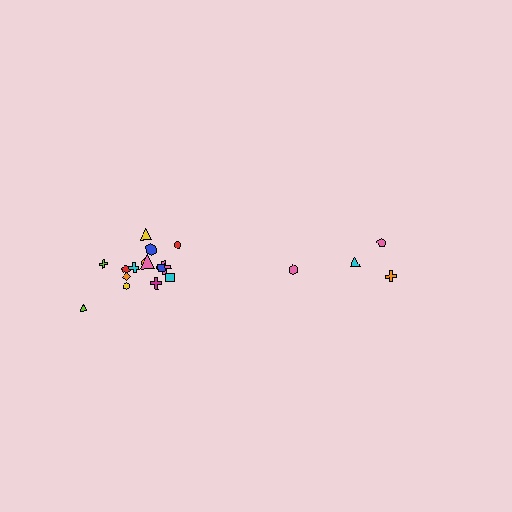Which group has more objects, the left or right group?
The left group.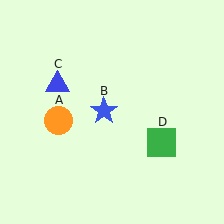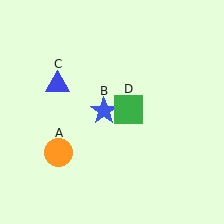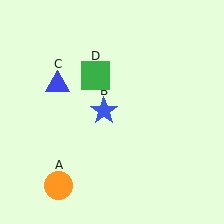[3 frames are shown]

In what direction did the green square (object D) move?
The green square (object D) moved up and to the left.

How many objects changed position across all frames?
2 objects changed position: orange circle (object A), green square (object D).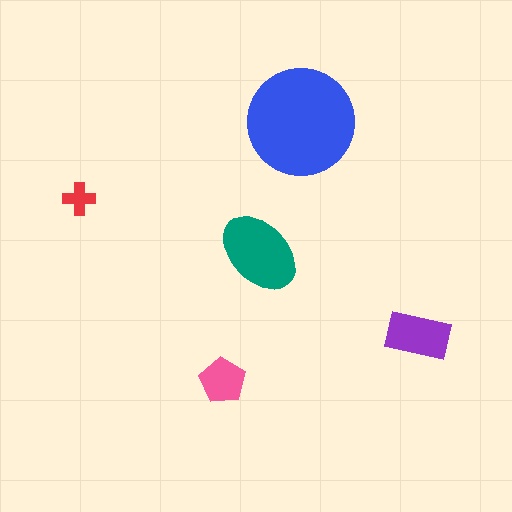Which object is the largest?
The blue circle.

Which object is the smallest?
The red cross.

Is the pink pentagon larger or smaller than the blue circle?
Smaller.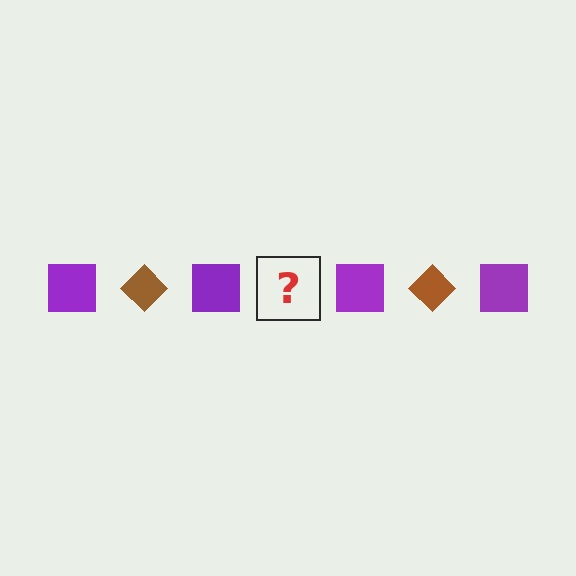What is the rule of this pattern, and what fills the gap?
The rule is that the pattern alternates between purple square and brown diamond. The gap should be filled with a brown diamond.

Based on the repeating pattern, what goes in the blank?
The blank should be a brown diamond.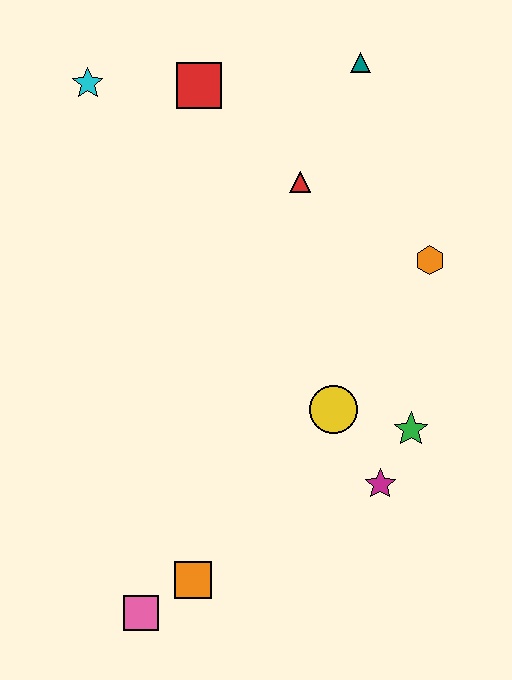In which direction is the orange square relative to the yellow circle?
The orange square is below the yellow circle.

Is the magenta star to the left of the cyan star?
No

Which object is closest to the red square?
The cyan star is closest to the red square.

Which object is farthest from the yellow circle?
The cyan star is farthest from the yellow circle.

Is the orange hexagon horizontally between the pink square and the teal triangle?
No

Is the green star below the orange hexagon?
Yes